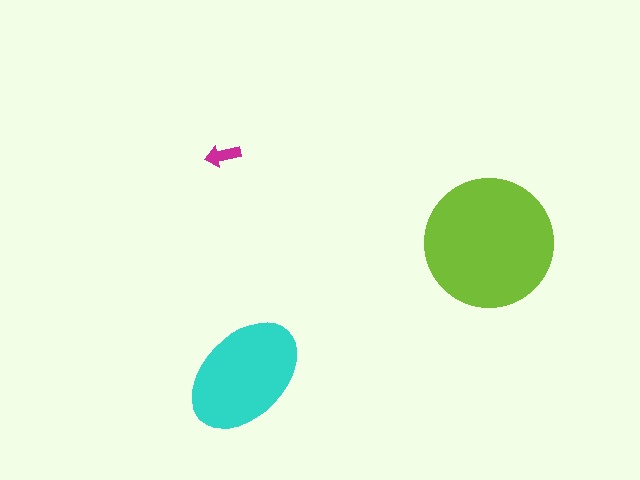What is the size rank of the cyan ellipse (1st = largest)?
2nd.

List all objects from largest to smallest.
The lime circle, the cyan ellipse, the magenta arrow.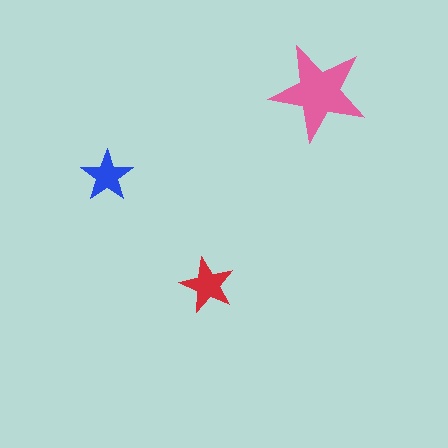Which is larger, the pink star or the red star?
The pink one.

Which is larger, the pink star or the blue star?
The pink one.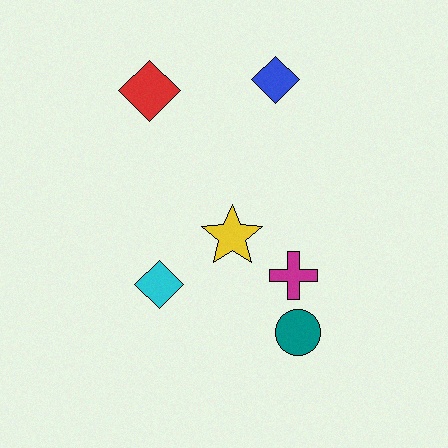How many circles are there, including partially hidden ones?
There is 1 circle.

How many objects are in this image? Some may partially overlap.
There are 6 objects.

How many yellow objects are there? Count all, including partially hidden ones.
There is 1 yellow object.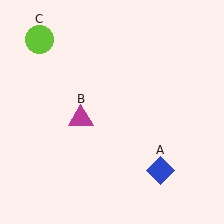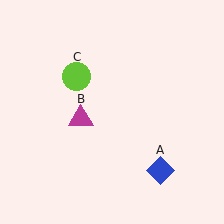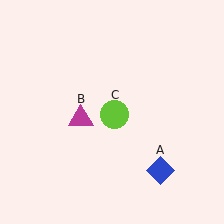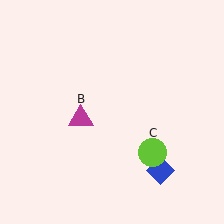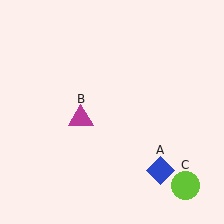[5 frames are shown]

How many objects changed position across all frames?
1 object changed position: lime circle (object C).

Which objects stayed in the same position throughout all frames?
Blue diamond (object A) and magenta triangle (object B) remained stationary.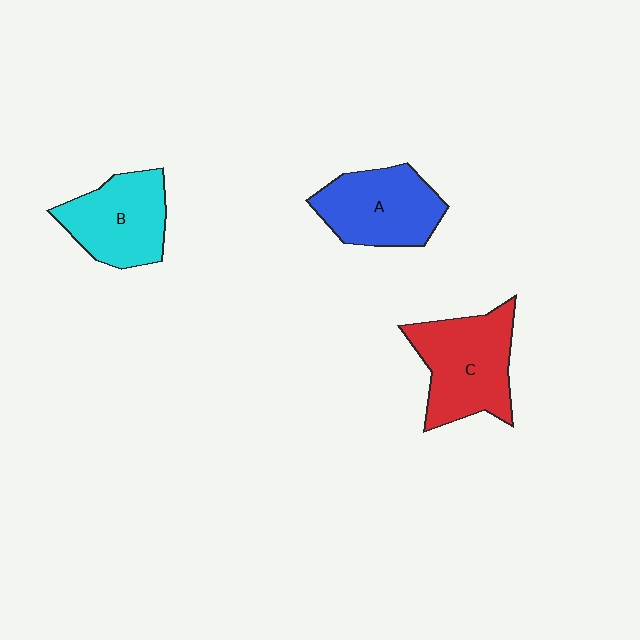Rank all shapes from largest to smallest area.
From largest to smallest: C (red), A (blue), B (cyan).